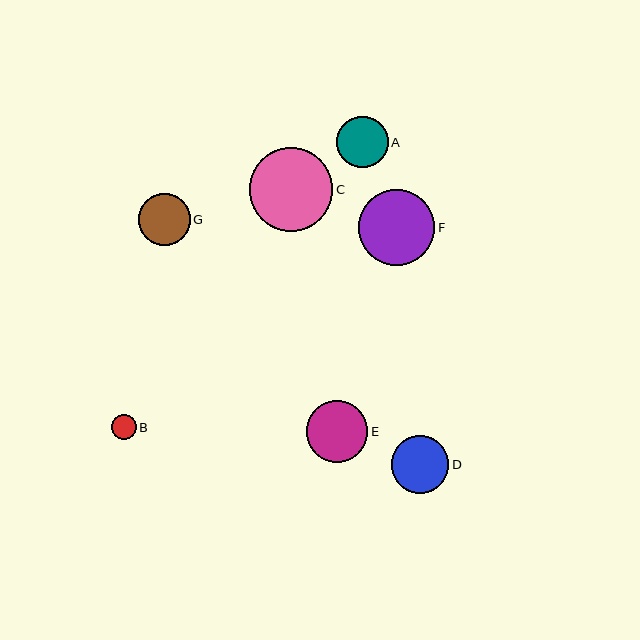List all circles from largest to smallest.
From largest to smallest: C, F, E, D, G, A, B.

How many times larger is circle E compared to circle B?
Circle E is approximately 2.5 times the size of circle B.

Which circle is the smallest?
Circle B is the smallest with a size of approximately 25 pixels.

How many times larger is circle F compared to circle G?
Circle F is approximately 1.5 times the size of circle G.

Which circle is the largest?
Circle C is the largest with a size of approximately 83 pixels.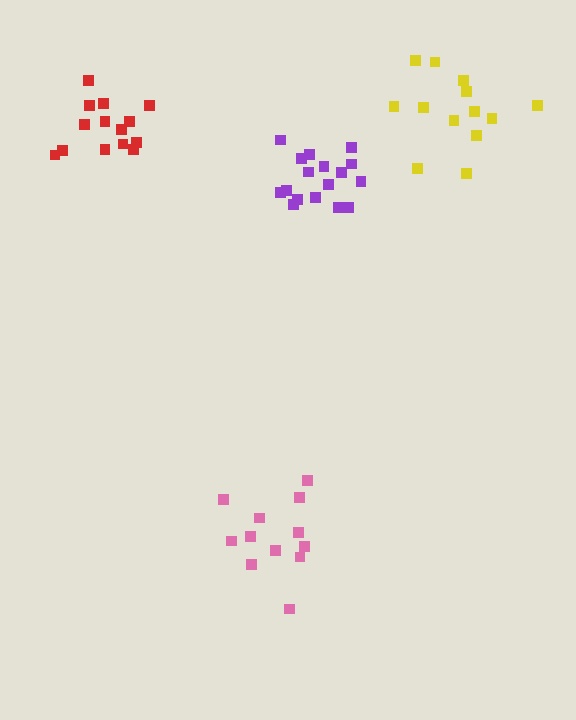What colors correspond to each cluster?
The clusters are colored: yellow, pink, purple, red.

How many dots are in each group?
Group 1: 13 dots, Group 2: 12 dots, Group 3: 17 dots, Group 4: 14 dots (56 total).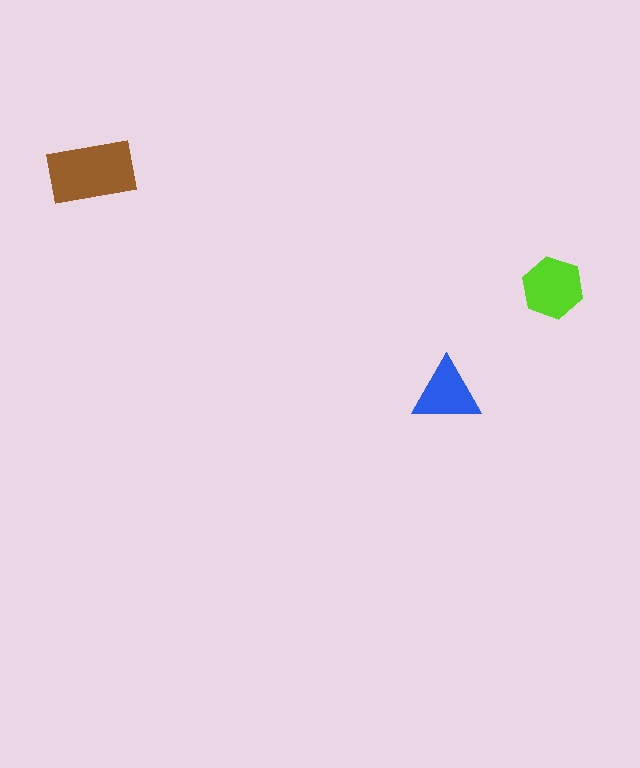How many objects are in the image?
There are 3 objects in the image.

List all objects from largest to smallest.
The brown rectangle, the lime hexagon, the blue triangle.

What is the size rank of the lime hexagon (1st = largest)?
2nd.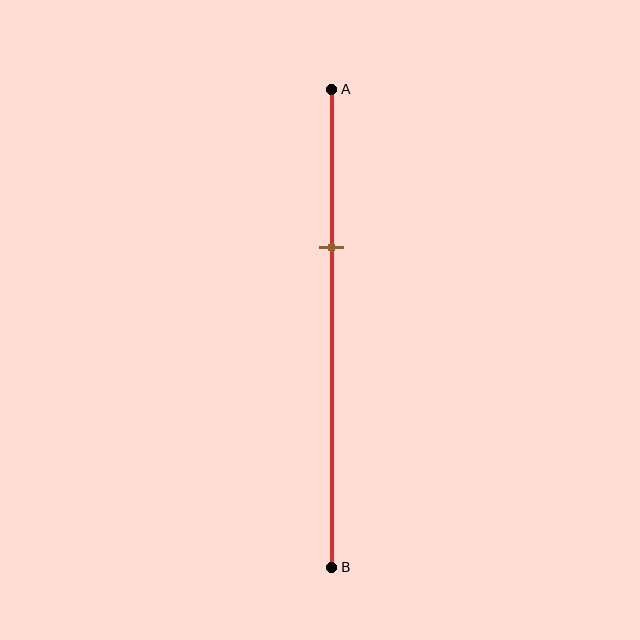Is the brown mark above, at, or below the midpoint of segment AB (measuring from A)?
The brown mark is above the midpoint of segment AB.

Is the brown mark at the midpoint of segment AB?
No, the mark is at about 35% from A, not at the 50% midpoint.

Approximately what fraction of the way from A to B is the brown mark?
The brown mark is approximately 35% of the way from A to B.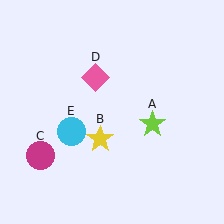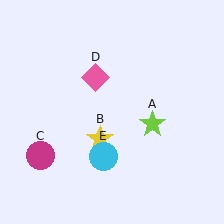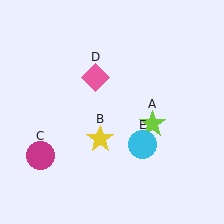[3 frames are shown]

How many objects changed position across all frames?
1 object changed position: cyan circle (object E).